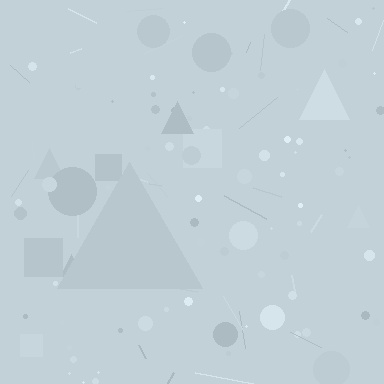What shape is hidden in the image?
A triangle is hidden in the image.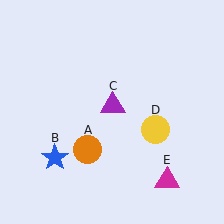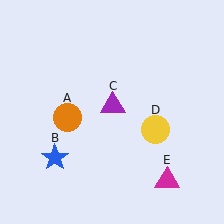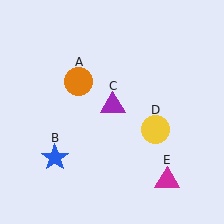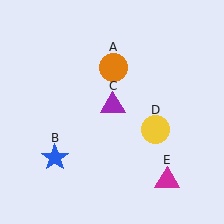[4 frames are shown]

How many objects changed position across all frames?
1 object changed position: orange circle (object A).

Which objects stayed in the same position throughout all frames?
Blue star (object B) and purple triangle (object C) and yellow circle (object D) and magenta triangle (object E) remained stationary.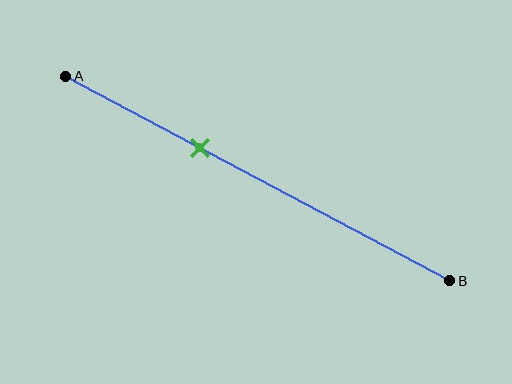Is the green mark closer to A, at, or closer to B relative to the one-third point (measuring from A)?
The green mark is approximately at the one-third point of segment AB.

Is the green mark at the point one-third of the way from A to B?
Yes, the mark is approximately at the one-third point.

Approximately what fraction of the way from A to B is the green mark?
The green mark is approximately 35% of the way from A to B.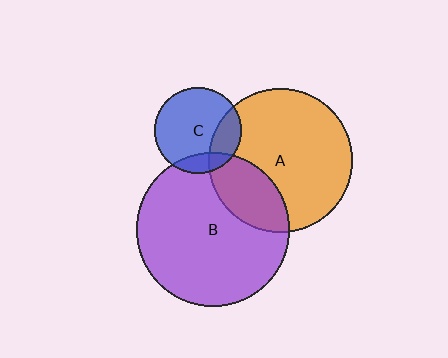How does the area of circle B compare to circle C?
Approximately 3.1 times.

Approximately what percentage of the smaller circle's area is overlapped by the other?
Approximately 25%.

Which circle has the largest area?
Circle B (purple).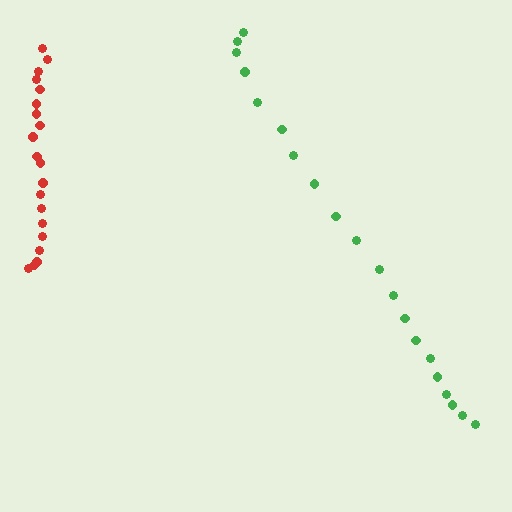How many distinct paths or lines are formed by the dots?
There are 2 distinct paths.